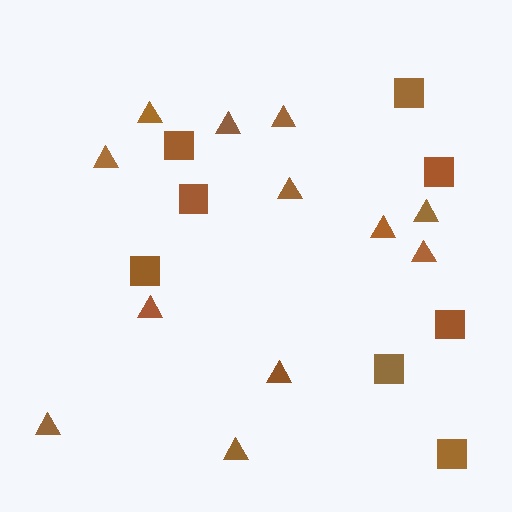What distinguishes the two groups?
There are 2 groups: one group of squares (8) and one group of triangles (12).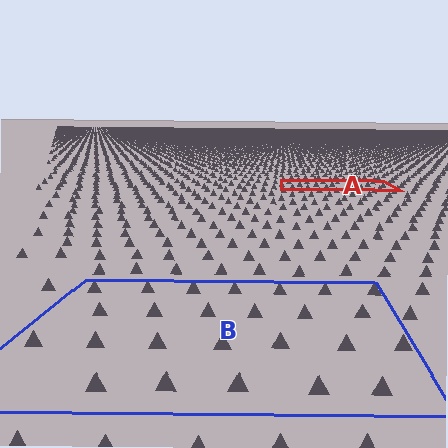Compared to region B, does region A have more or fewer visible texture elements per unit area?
Region A has more texture elements per unit area — they are packed more densely because it is farther away.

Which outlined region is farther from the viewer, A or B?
Region A is farther from the viewer — the texture elements inside it appear smaller and more densely packed.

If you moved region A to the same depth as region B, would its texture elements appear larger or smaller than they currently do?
They would appear larger. At a closer depth, the same texture elements are projected at a bigger on-screen size.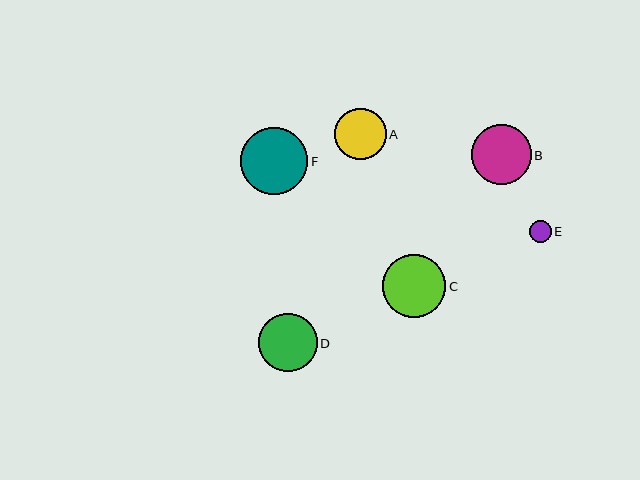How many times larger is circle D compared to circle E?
Circle D is approximately 2.7 times the size of circle E.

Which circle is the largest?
Circle F is the largest with a size of approximately 67 pixels.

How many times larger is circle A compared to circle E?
Circle A is approximately 2.4 times the size of circle E.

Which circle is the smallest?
Circle E is the smallest with a size of approximately 22 pixels.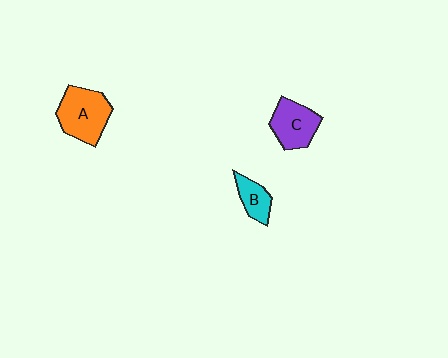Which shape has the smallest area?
Shape B (cyan).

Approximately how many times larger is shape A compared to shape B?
Approximately 2.0 times.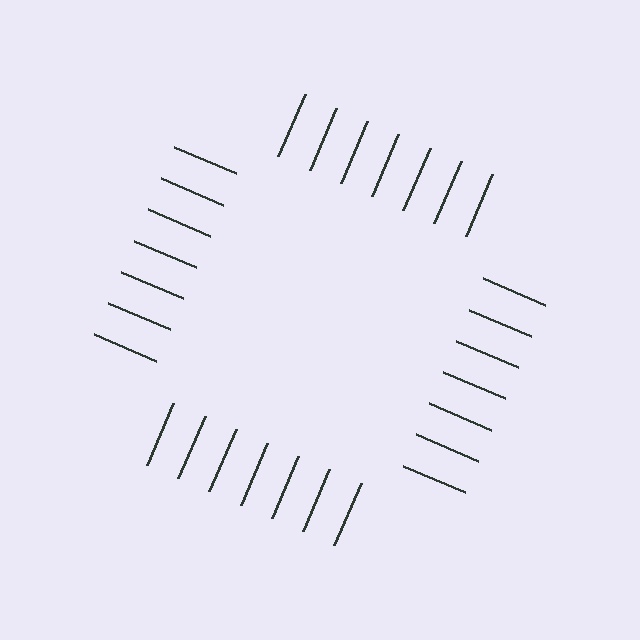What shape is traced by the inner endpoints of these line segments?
An illusory square — the line segments terminate on its edges but no continuous stroke is drawn.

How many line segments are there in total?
28 — 7 along each of the 4 edges.